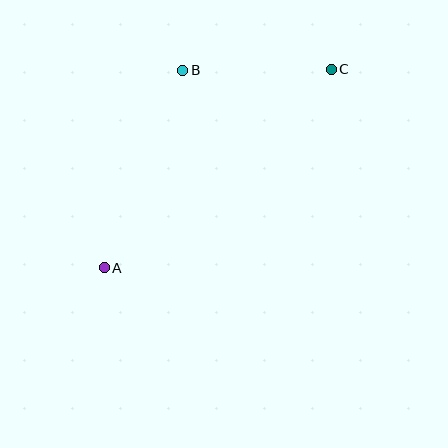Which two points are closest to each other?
Points B and C are closest to each other.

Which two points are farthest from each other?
Points A and C are farthest from each other.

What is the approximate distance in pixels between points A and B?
The distance between A and B is approximately 212 pixels.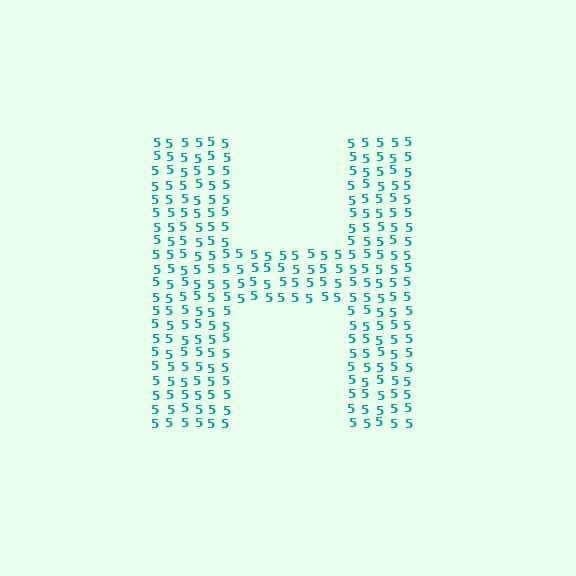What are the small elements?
The small elements are digit 5's.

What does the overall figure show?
The overall figure shows the letter H.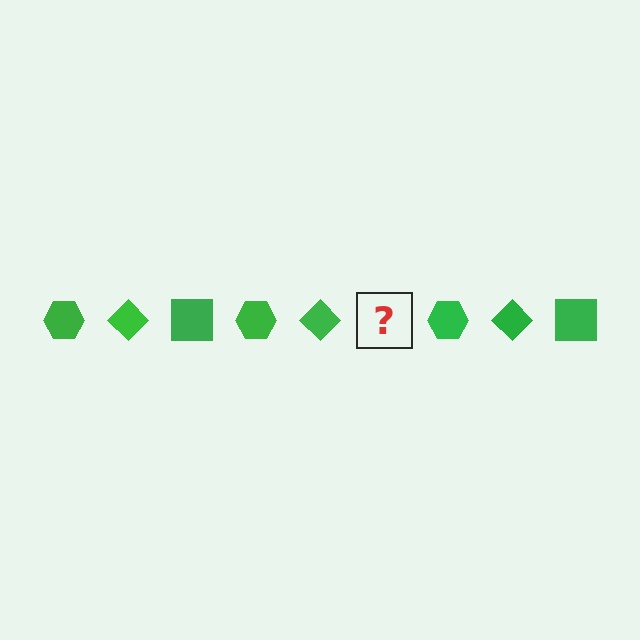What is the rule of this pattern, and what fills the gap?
The rule is that the pattern cycles through hexagon, diamond, square shapes in green. The gap should be filled with a green square.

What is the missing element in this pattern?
The missing element is a green square.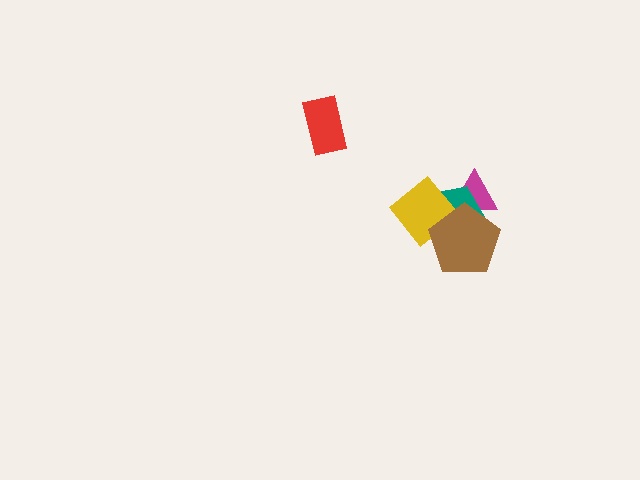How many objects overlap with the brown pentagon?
3 objects overlap with the brown pentagon.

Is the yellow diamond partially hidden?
Yes, it is partially covered by another shape.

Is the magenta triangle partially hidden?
Yes, it is partially covered by another shape.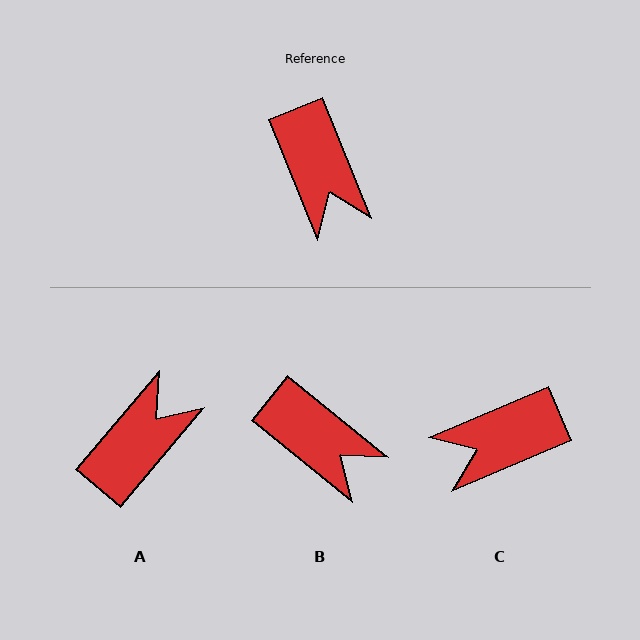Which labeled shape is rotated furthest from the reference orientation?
A, about 118 degrees away.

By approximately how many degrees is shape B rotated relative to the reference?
Approximately 29 degrees counter-clockwise.